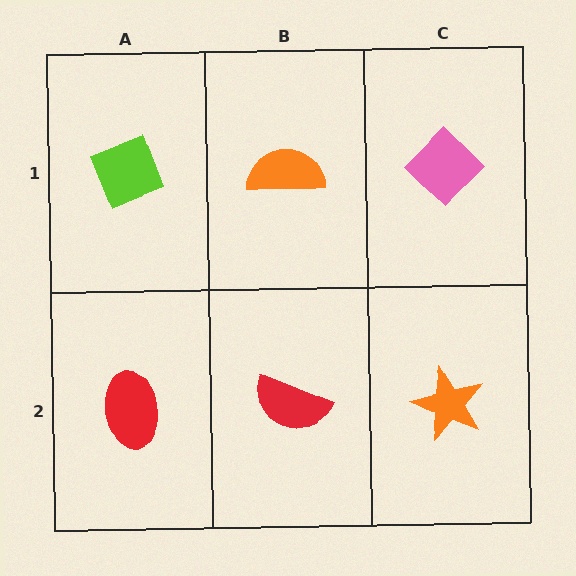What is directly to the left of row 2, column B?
A red ellipse.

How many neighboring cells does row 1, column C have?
2.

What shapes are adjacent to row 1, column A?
A red ellipse (row 2, column A), an orange semicircle (row 1, column B).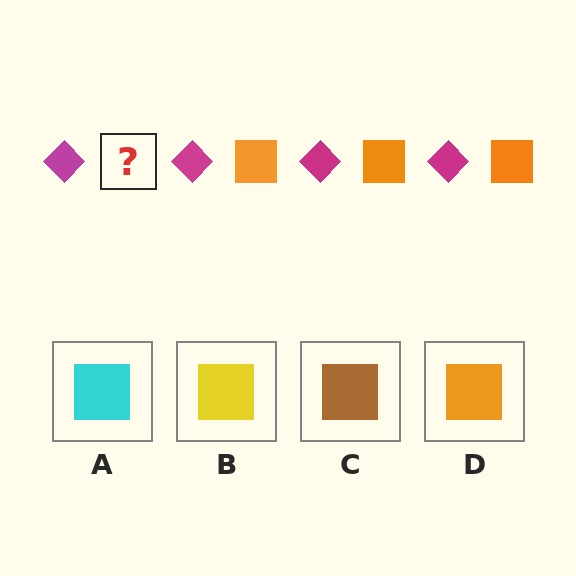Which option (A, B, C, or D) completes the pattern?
D.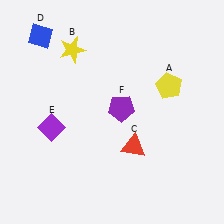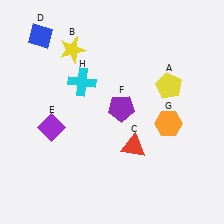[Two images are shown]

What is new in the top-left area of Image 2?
A cyan cross (H) was added in the top-left area of Image 2.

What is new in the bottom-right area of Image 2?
An orange hexagon (G) was added in the bottom-right area of Image 2.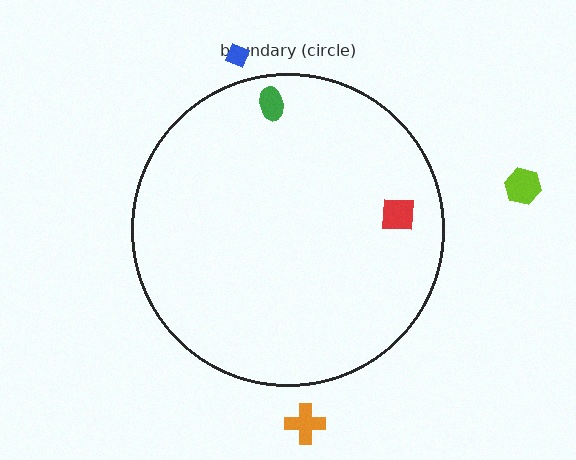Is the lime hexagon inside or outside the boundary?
Outside.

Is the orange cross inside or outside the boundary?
Outside.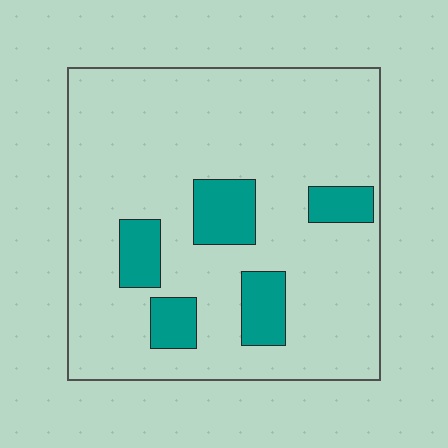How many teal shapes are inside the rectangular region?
5.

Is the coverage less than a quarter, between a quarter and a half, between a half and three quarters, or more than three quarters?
Less than a quarter.